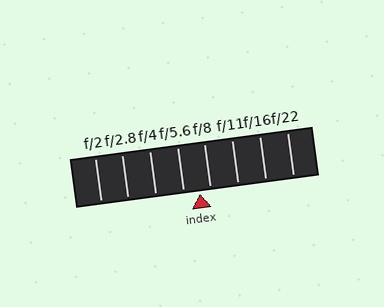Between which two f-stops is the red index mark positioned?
The index mark is between f/5.6 and f/8.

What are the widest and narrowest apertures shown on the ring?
The widest aperture shown is f/2 and the narrowest is f/22.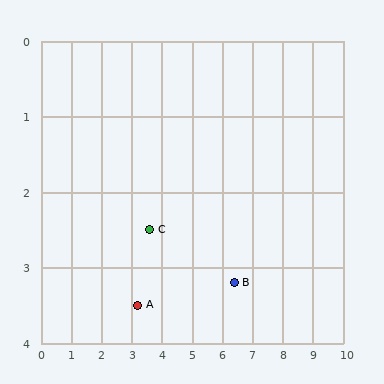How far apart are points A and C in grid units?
Points A and C are about 1.1 grid units apart.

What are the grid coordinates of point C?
Point C is at approximately (3.6, 2.5).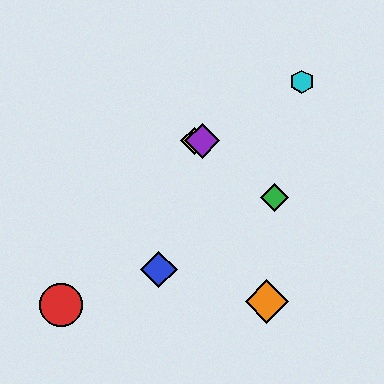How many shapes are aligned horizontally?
2 shapes (the yellow diamond, the purple diamond) are aligned horizontally.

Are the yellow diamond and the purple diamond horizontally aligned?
Yes, both are at y≈141.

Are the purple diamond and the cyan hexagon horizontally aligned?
No, the purple diamond is at y≈141 and the cyan hexagon is at y≈82.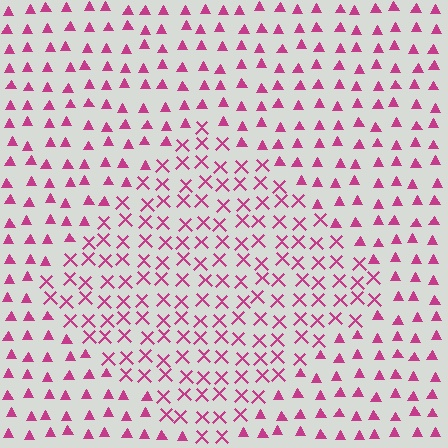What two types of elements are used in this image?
The image uses X marks inside the diamond region and triangles outside it.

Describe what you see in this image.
The image is filled with small magenta elements arranged in a uniform grid. A diamond-shaped region contains X marks, while the surrounding area contains triangles. The boundary is defined purely by the change in element shape.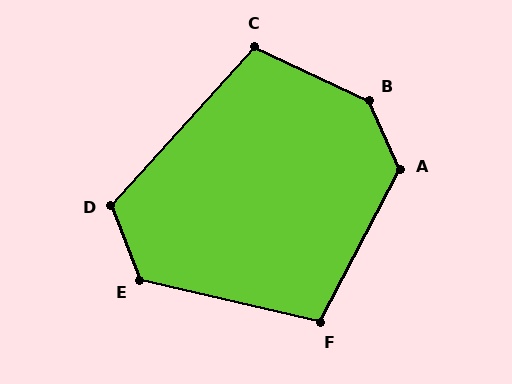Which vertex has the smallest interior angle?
F, at approximately 104 degrees.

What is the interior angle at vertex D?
Approximately 117 degrees (obtuse).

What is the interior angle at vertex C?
Approximately 107 degrees (obtuse).